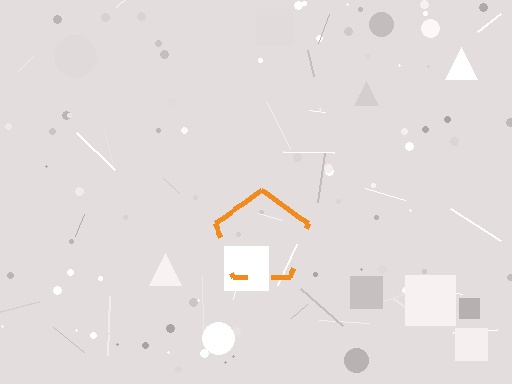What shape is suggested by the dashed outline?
The dashed outline suggests a pentagon.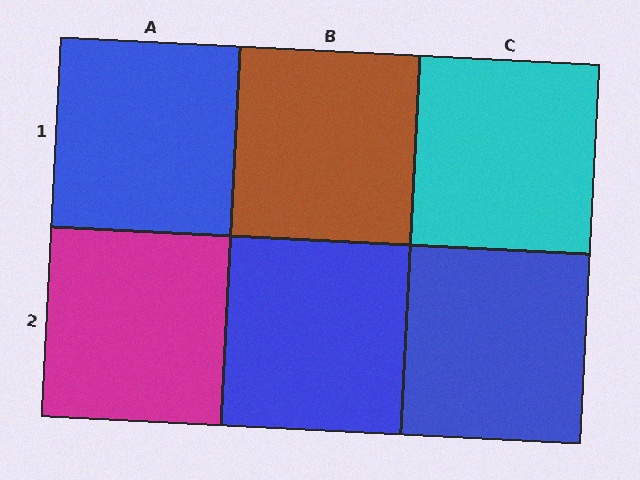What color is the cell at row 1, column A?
Blue.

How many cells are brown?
1 cell is brown.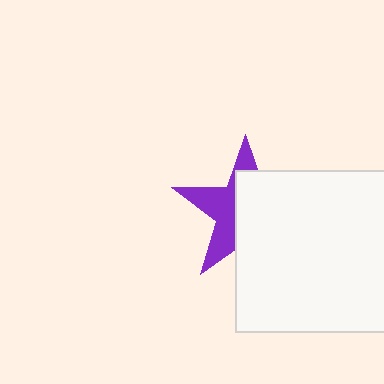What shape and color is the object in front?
The object in front is a white rectangle.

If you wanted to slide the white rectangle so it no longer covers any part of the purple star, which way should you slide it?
Slide it right — that is the most direct way to separate the two shapes.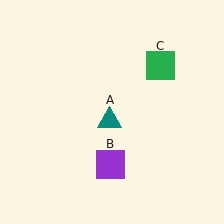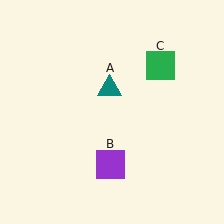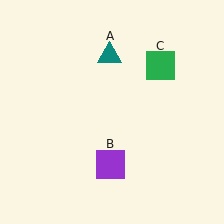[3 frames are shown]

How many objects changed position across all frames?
1 object changed position: teal triangle (object A).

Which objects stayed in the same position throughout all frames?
Purple square (object B) and green square (object C) remained stationary.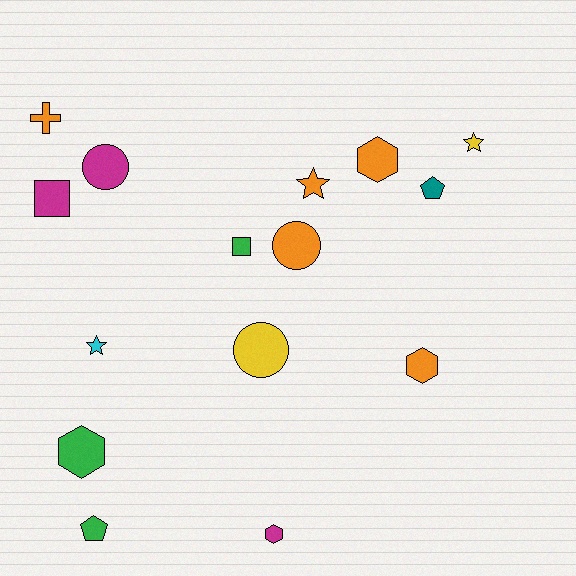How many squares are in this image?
There are 2 squares.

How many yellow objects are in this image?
There are 2 yellow objects.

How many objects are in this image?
There are 15 objects.